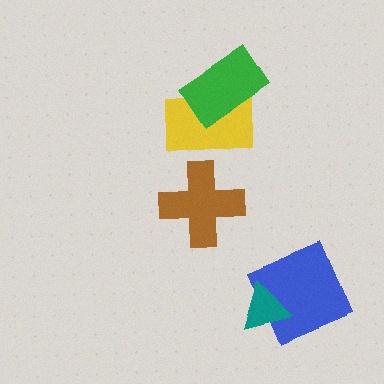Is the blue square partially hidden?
Yes, it is partially covered by another shape.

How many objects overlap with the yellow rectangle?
1 object overlaps with the yellow rectangle.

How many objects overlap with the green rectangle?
1 object overlaps with the green rectangle.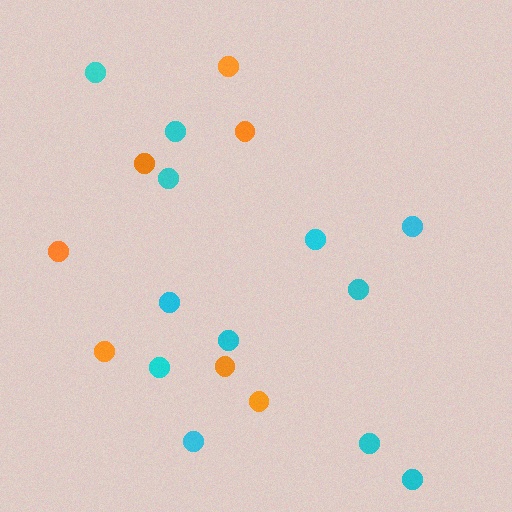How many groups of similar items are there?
There are 2 groups: one group of orange circles (7) and one group of cyan circles (12).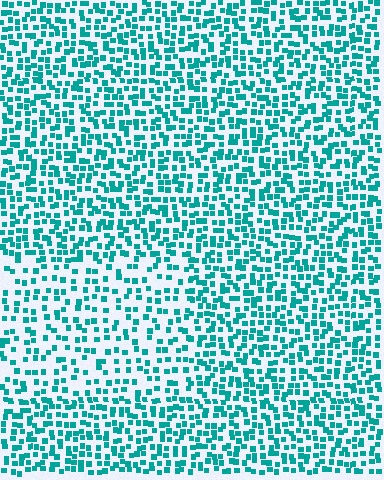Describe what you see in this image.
The image contains small teal elements arranged at two different densities. A rectangle-shaped region is visible where the elements are less densely packed than the surrounding area.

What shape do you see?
I see a rectangle.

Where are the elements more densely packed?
The elements are more densely packed outside the rectangle boundary.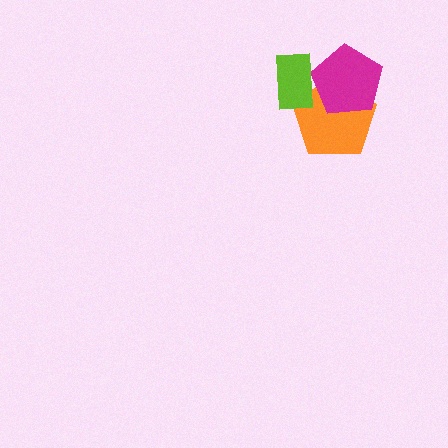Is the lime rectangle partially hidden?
No, no other shape covers it.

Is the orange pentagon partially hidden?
Yes, it is partially covered by another shape.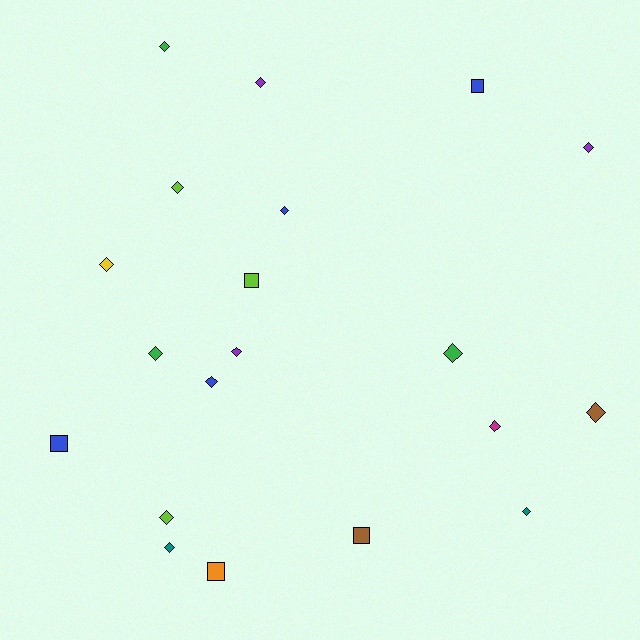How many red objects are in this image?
There are no red objects.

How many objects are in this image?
There are 20 objects.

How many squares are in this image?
There are 5 squares.